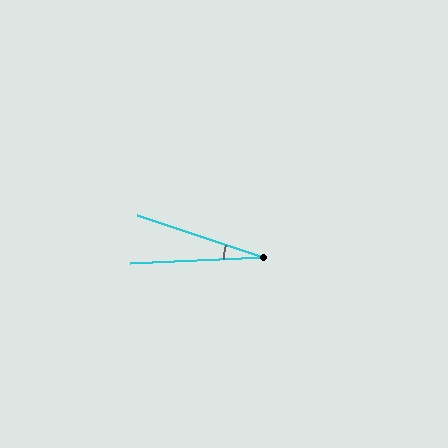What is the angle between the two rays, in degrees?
Approximately 21 degrees.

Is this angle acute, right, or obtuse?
It is acute.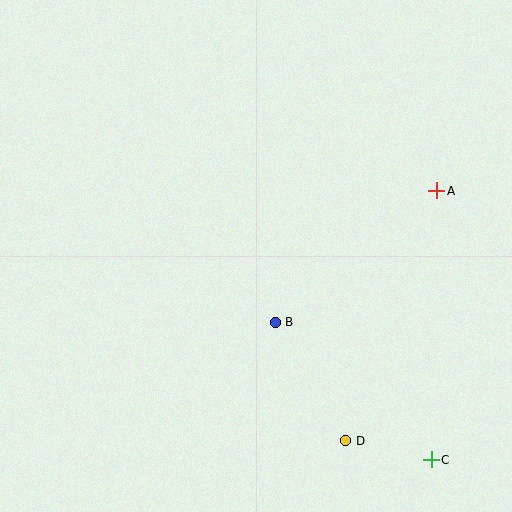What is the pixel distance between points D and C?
The distance between D and C is 88 pixels.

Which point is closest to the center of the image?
Point B at (275, 322) is closest to the center.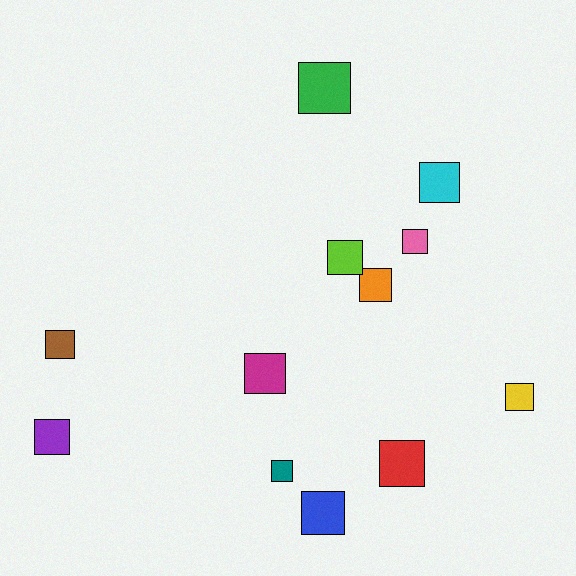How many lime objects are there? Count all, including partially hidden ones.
There is 1 lime object.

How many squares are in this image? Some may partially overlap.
There are 12 squares.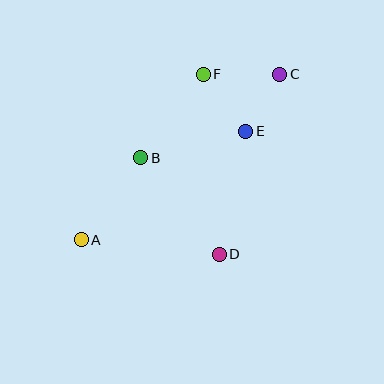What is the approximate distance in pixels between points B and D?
The distance between B and D is approximately 124 pixels.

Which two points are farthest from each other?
Points A and C are farthest from each other.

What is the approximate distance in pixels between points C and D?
The distance between C and D is approximately 190 pixels.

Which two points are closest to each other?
Points C and E are closest to each other.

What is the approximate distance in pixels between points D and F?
The distance between D and F is approximately 181 pixels.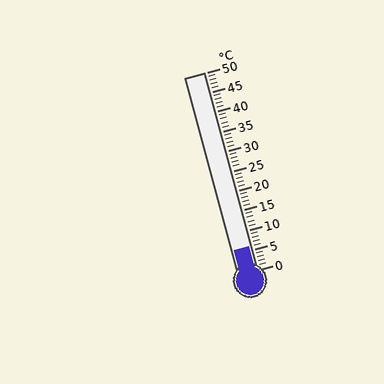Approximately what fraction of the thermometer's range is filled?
The thermometer is filled to approximately 10% of its range.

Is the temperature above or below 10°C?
The temperature is below 10°C.